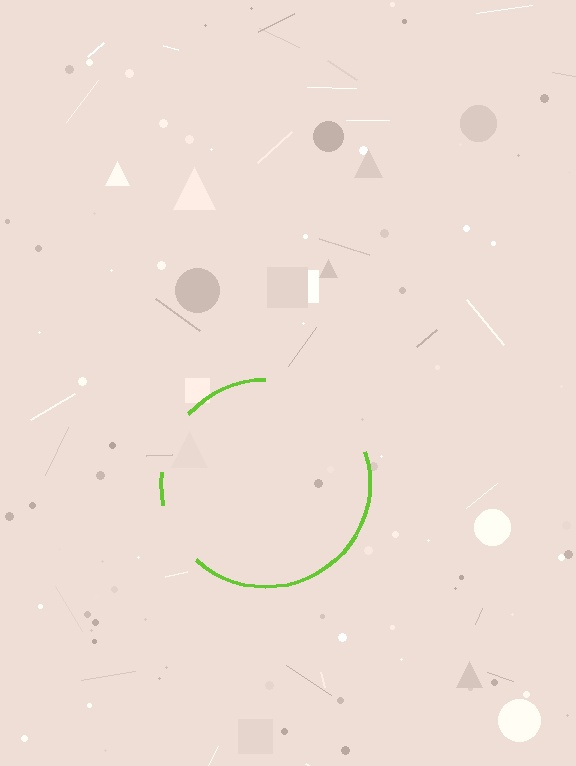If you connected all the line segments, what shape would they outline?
They would outline a circle.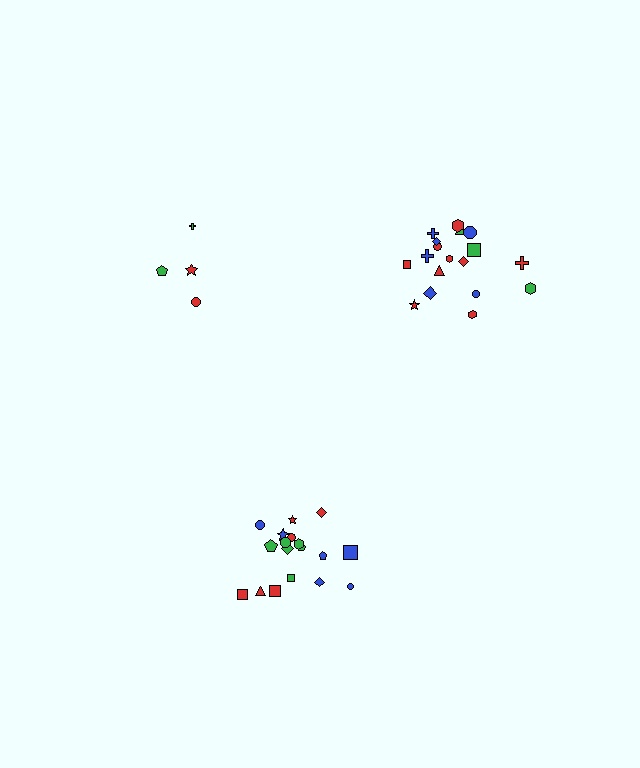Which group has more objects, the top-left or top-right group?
The top-right group.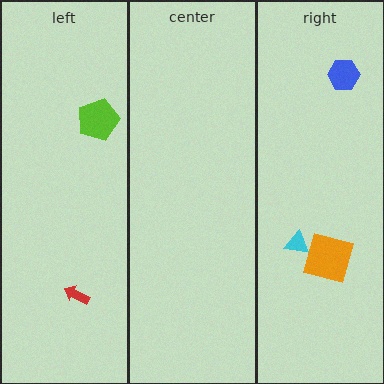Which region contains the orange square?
The right region.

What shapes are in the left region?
The lime pentagon, the red arrow.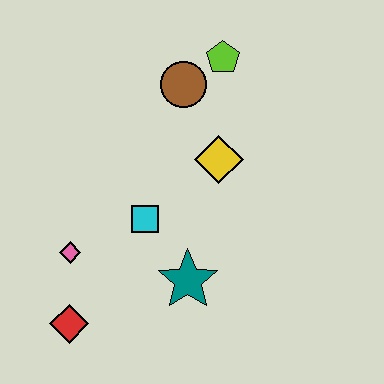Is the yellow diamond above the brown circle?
No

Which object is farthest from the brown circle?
The red diamond is farthest from the brown circle.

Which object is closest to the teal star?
The cyan square is closest to the teal star.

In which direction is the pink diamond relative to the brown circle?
The pink diamond is below the brown circle.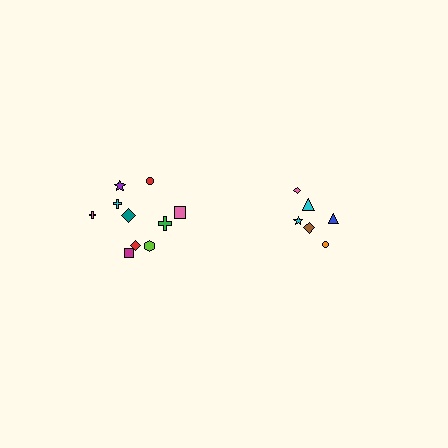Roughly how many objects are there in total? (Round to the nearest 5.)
Roughly 15 objects in total.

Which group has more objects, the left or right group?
The left group.